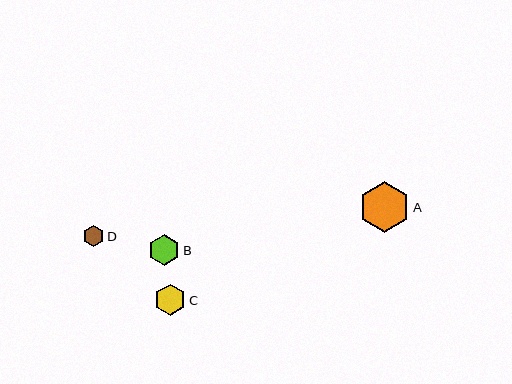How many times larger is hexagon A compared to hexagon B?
Hexagon A is approximately 1.6 times the size of hexagon B.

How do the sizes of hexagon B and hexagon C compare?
Hexagon B and hexagon C are approximately the same size.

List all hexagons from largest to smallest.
From largest to smallest: A, B, C, D.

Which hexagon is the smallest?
Hexagon D is the smallest with a size of approximately 21 pixels.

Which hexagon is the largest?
Hexagon A is the largest with a size of approximately 50 pixels.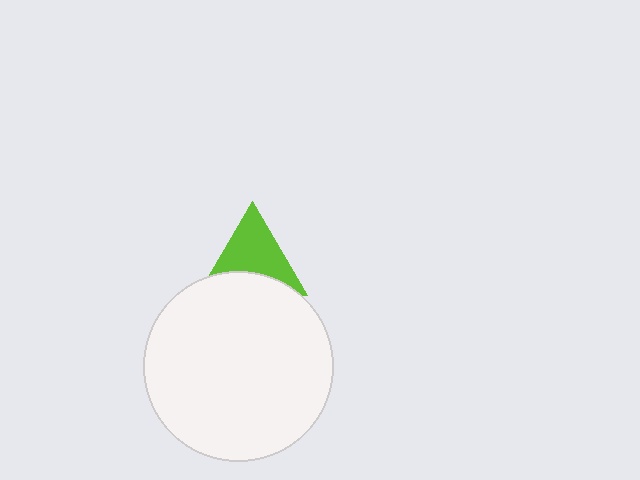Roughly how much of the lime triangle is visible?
About half of it is visible (roughly 65%).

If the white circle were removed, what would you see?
You would see the complete lime triangle.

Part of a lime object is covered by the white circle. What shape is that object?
It is a triangle.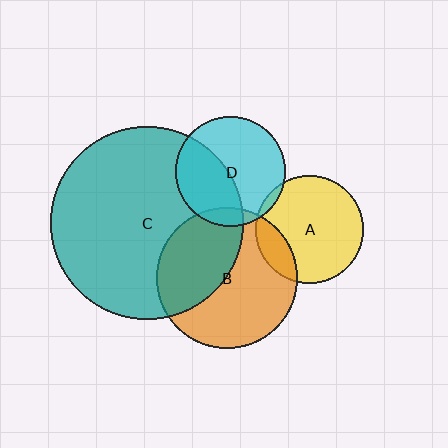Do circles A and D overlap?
Yes.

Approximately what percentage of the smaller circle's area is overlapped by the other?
Approximately 5%.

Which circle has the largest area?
Circle C (teal).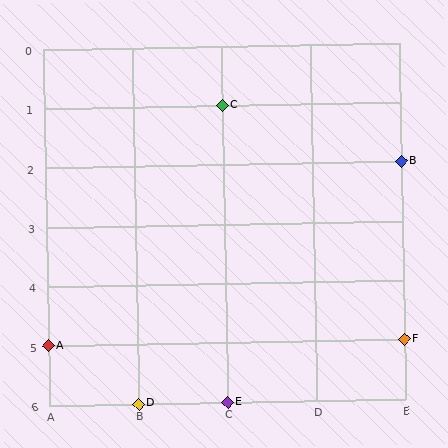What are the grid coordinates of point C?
Point C is at grid coordinates (C, 1).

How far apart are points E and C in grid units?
Points E and C are 5 rows apart.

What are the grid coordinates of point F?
Point F is at grid coordinates (E, 5).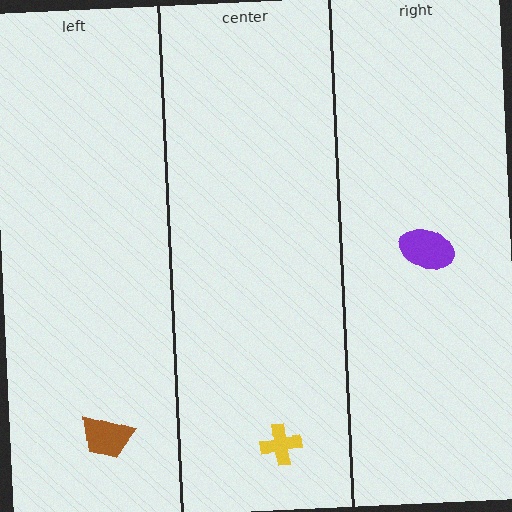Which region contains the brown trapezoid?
The left region.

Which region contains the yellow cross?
The center region.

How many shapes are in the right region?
1.